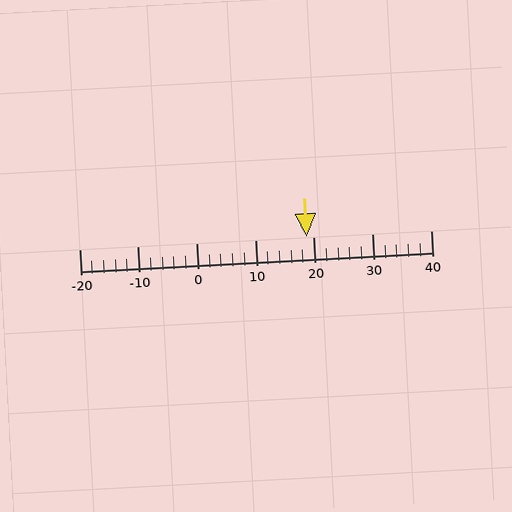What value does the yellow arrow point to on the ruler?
The yellow arrow points to approximately 19.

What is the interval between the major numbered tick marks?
The major tick marks are spaced 10 units apart.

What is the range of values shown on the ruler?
The ruler shows values from -20 to 40.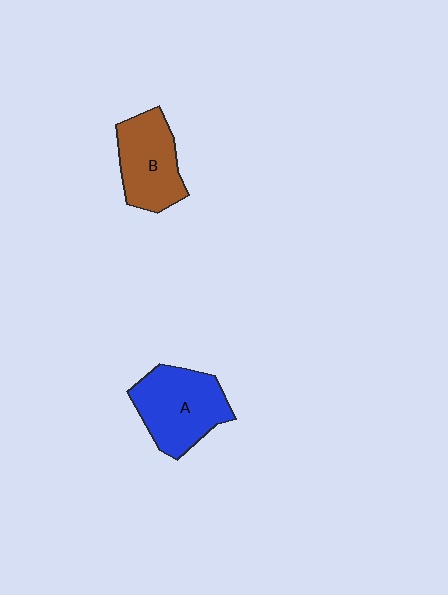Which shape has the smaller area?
Shape B (brown).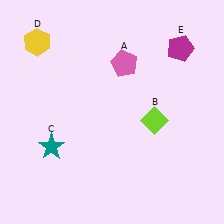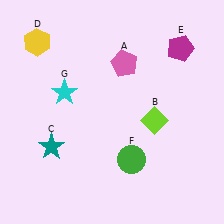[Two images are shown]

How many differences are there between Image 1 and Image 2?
There are 2 differences between the two images.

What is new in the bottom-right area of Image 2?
A green circle (F) was added in the bottom-right area of Image 2.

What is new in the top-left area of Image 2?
A cyan star (G) was added in the top-left area of Image 2.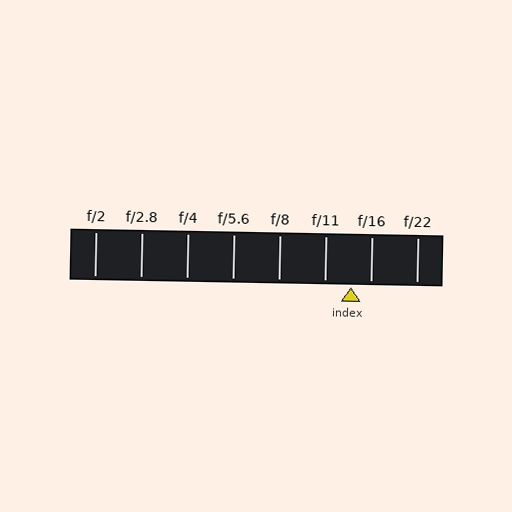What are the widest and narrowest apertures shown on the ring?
The widest aperture shown is f/2 and the narrowest is f/22.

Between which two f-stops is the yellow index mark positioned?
The index mark is between f/11 and f/16.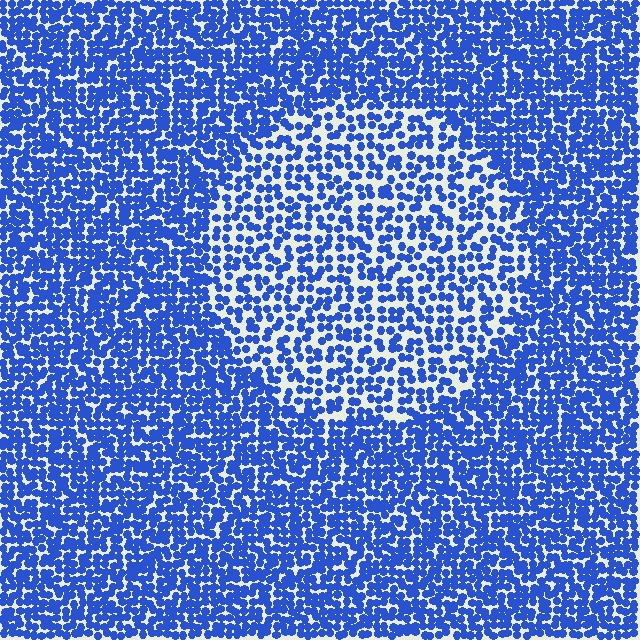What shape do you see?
I see a circle.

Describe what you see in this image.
The image contains small blue elements arranged at two different densities. A circle-shaped region is visible where the elements are less densely packed than the surrounding area.